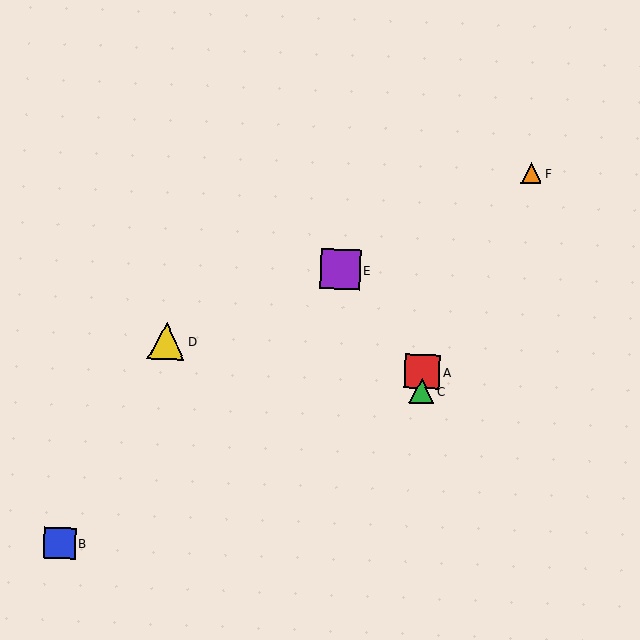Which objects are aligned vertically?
Objects A, C are aligned vertically.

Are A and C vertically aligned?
Yes, both are at x≈422.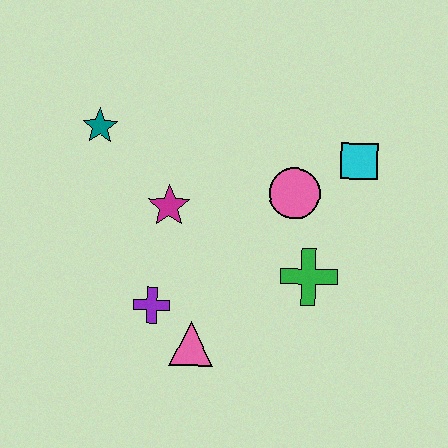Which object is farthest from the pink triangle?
The cyan square is farthest from the pink triangle.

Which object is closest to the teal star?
The magenta star is closest to the teal star.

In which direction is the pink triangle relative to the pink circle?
The pink triangle is below the pink circle.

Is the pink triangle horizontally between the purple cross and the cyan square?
Yes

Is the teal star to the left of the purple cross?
Yes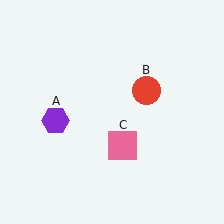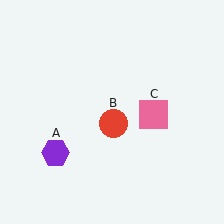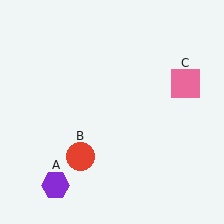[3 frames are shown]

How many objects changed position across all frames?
3 objects changed position: purple hexagon (object A), red circle (object B), pink square (object C).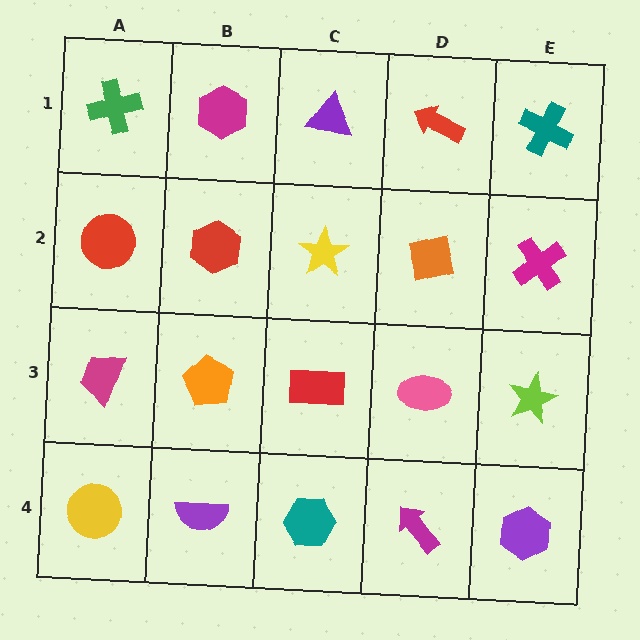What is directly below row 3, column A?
A yellow circle.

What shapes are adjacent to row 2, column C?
A purple triangle (row 1, column C), a red rectangle (row 3, column C), a red hexagon (row 2, column B), an orange square (row 2, column D).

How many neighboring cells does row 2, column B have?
4.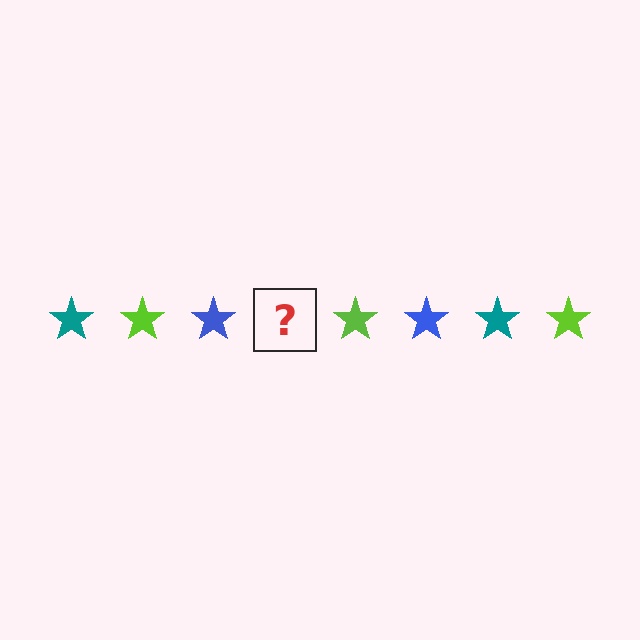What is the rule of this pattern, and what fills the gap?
The rule is that the pattern cycles through teal, lime, blue stars. The gap should be filled with a teal star.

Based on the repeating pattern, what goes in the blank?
The blank should be a teal star.